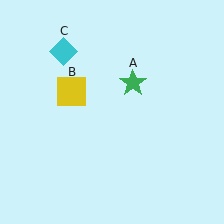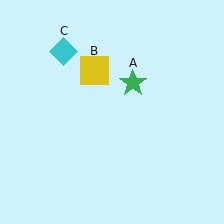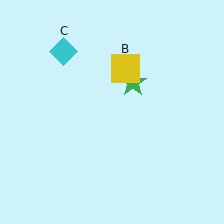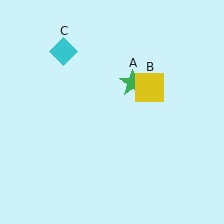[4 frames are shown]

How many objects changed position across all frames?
1 object changed position: yellow square (object B).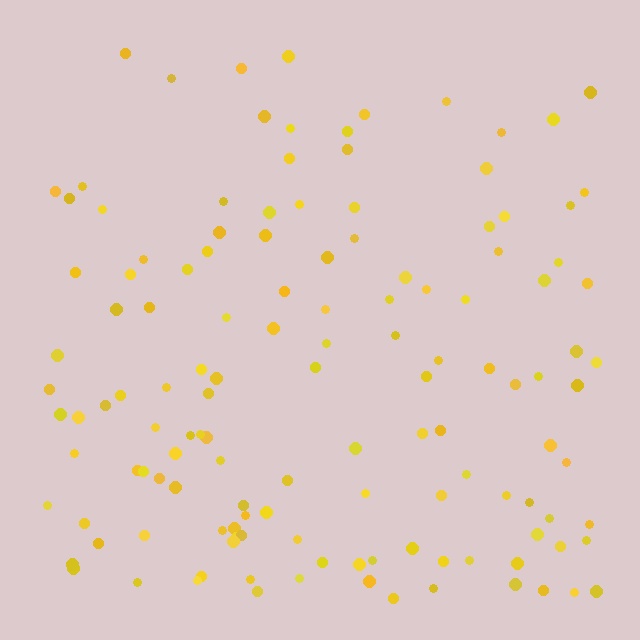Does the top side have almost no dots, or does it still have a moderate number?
Still a moderate number, just noticeably fewer than the bottom.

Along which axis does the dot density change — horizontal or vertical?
Vertical.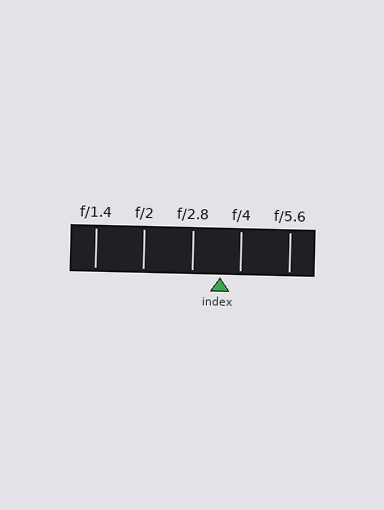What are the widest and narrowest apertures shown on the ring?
The widest aperture shown is f/1.4 and the narrowest is f/5.6.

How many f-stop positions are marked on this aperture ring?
There are 5 f-stop positions marked.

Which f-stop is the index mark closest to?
The index mark is closest to f/4.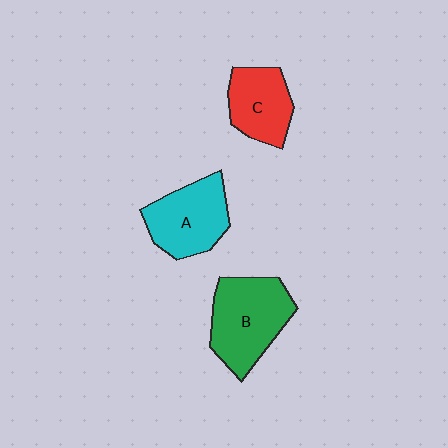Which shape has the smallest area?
Shape C (red).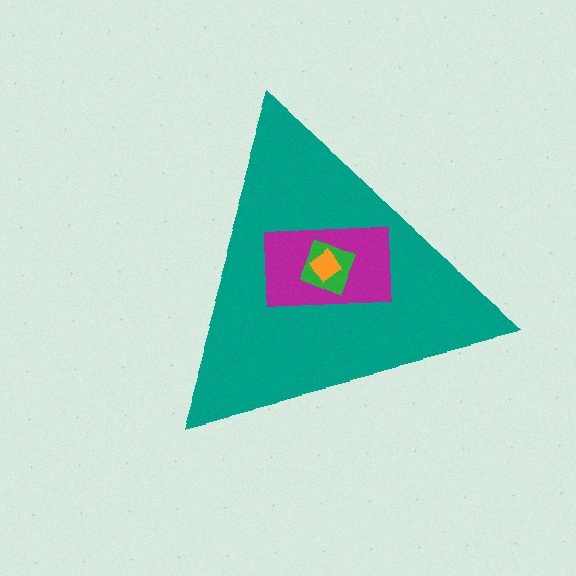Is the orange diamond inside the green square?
Yes.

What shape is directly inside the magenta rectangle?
The green square.